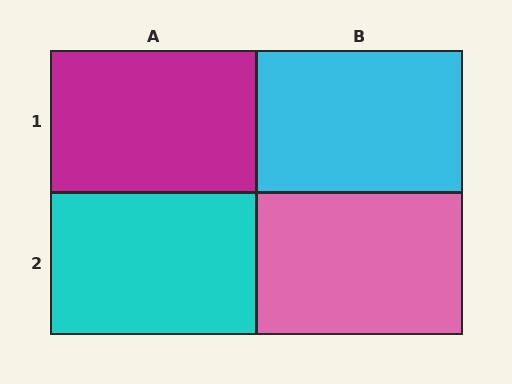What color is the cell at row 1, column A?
Magenta.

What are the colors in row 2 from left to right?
Cyan, pink.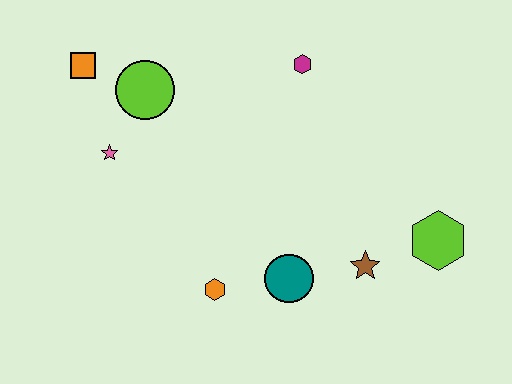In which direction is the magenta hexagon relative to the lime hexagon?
The magenta hexagon is above the lime hexagon.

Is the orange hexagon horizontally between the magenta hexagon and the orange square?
Yes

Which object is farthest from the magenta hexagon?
The orange hexagon is farthest from the magenta hexagon.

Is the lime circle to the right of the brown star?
No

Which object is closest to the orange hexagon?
The teal circle is closest to the orange hexagon.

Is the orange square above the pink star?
Yes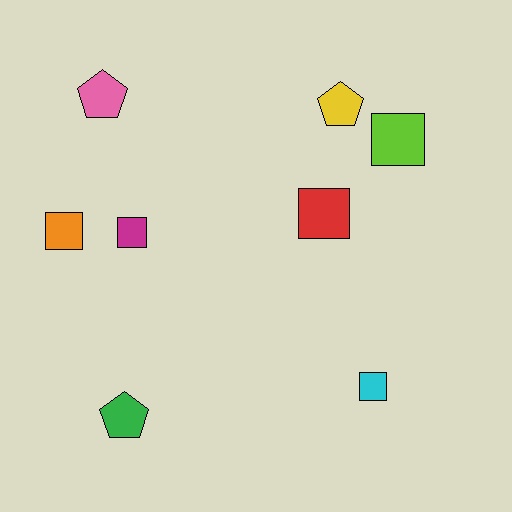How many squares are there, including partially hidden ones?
There are 5 squares.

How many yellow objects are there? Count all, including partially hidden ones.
There is 1 yellow object.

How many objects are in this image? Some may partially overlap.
There are 8 objects.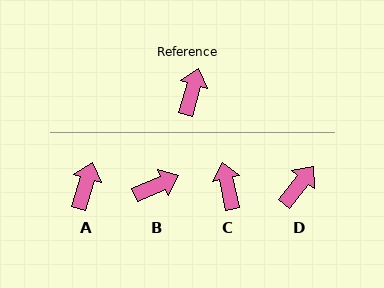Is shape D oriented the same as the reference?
No, it is off by about 22 degrees.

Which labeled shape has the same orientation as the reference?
A.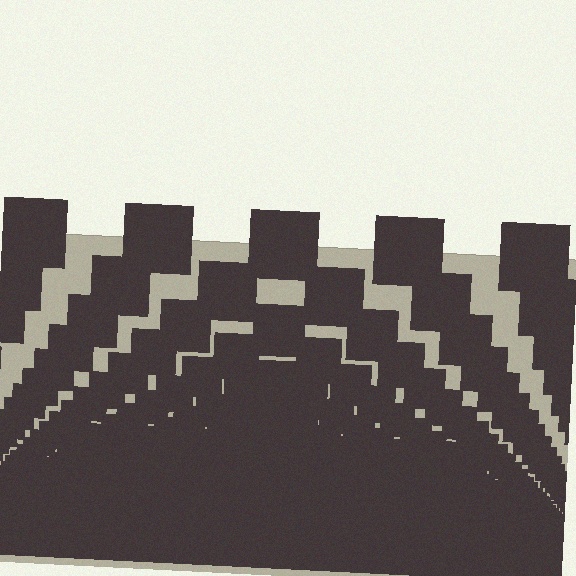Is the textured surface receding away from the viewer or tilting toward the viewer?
The surface appears to tilt toward the viewer. Texture elements get larger and sparser toward the top.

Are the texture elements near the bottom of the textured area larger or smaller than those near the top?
Smaller. The gradient is inverted — elements near the bottom are smaller and denser.